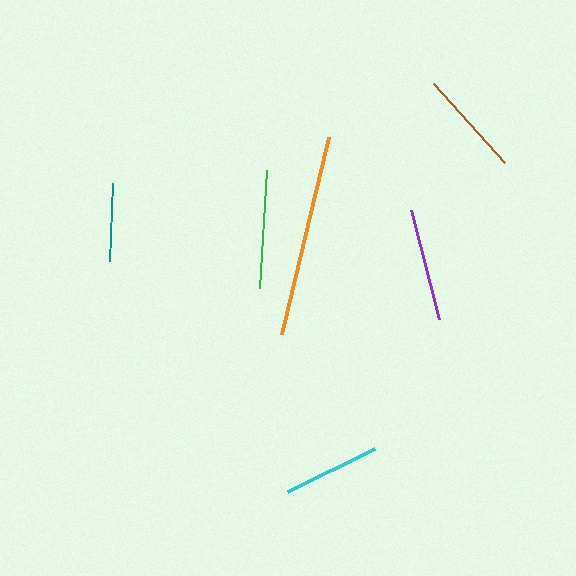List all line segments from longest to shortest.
From longest to shortest: orange, green, purple, brown, cyan, teal.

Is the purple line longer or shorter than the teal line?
The purple line is longer than the teal line.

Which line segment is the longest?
The orange line is the longest at approximately 203 pixels.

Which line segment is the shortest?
The teal line is the shortest at approximately 78 pixels.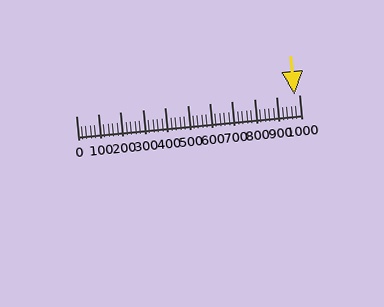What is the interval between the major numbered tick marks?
The major tick marks are spaced 100 units apart.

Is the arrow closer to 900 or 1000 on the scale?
The arrow is closer to 1000.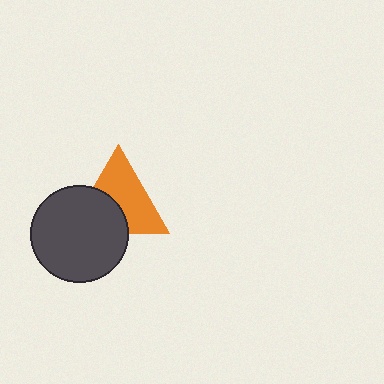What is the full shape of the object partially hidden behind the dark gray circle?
The partially hidden object is an orange triangle.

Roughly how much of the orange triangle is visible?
About half of it is visible (roughly 60%).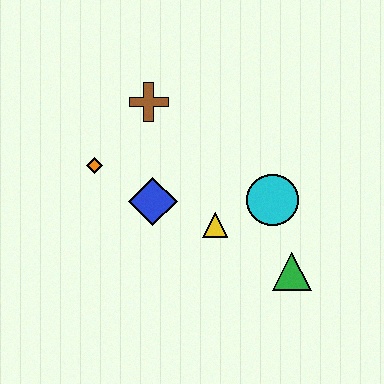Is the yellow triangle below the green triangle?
No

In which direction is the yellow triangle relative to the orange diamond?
The yellow triangle is to the right of the orange diamond.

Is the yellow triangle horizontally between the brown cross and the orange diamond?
No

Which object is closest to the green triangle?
The cyan circle is closest to the green triangle.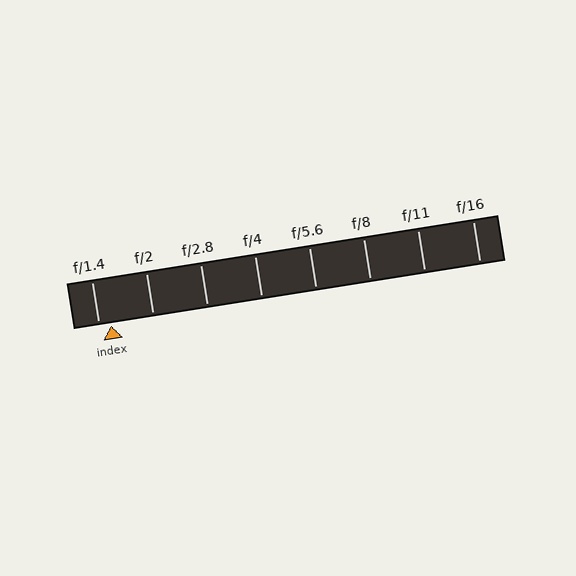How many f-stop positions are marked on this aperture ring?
There are 8 f-stop positions marked.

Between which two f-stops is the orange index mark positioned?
The index mark is between f/1.4 and f/2.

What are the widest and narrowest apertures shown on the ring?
The widest aperture shown is f/1.4 and the narrowest is f/16.